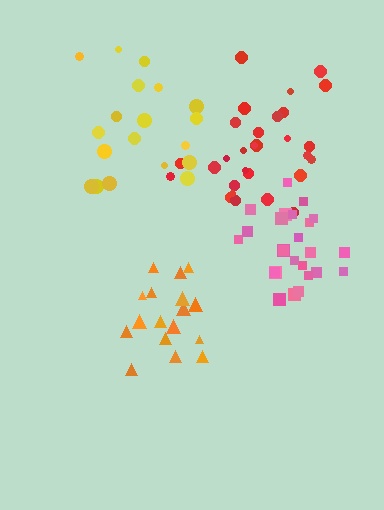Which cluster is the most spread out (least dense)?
Yellow.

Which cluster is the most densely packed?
Orange.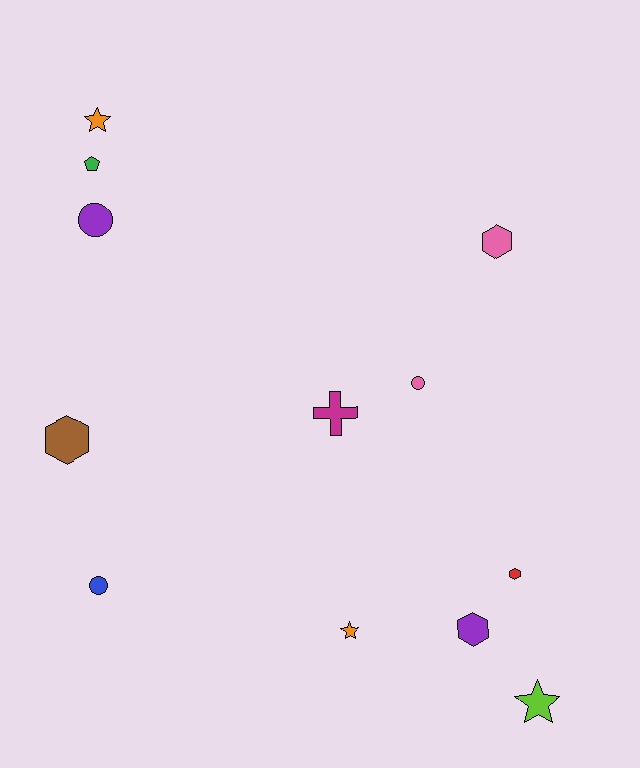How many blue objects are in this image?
There is 1 blue object.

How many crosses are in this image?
There is 1 cross.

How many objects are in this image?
There are 12 objects.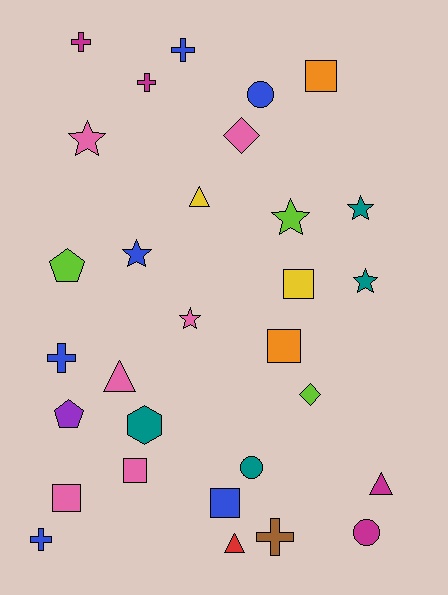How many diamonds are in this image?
There are 2 diamonds.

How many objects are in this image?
There are 30 objects.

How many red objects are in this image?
There is 1 red object.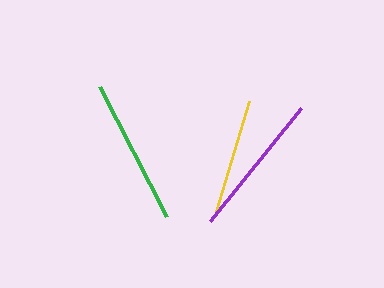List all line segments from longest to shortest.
From longest to shortest: green, purple, yellow.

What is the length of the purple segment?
The purple segment is approximately 145 pixels long.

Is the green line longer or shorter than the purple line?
The green line is longer than the purple line.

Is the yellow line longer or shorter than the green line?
The green line is longer than the yellow line.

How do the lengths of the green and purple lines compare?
The green and purple lines are approximately the same length.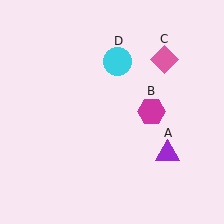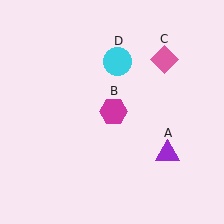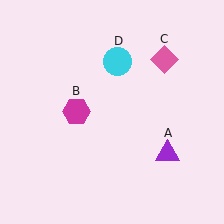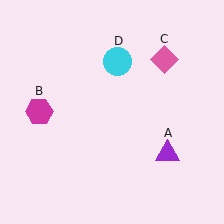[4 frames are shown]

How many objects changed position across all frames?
1 object changed position: magenta hexagon (object B).